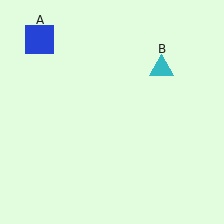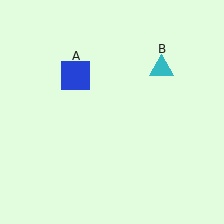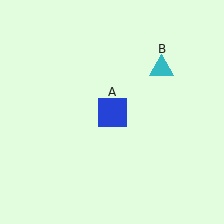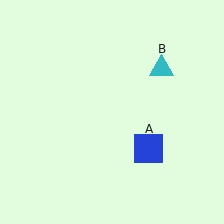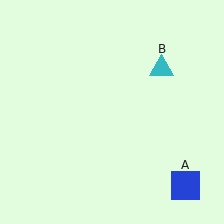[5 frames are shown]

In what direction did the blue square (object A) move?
The blue square (object A) moved down and to the right.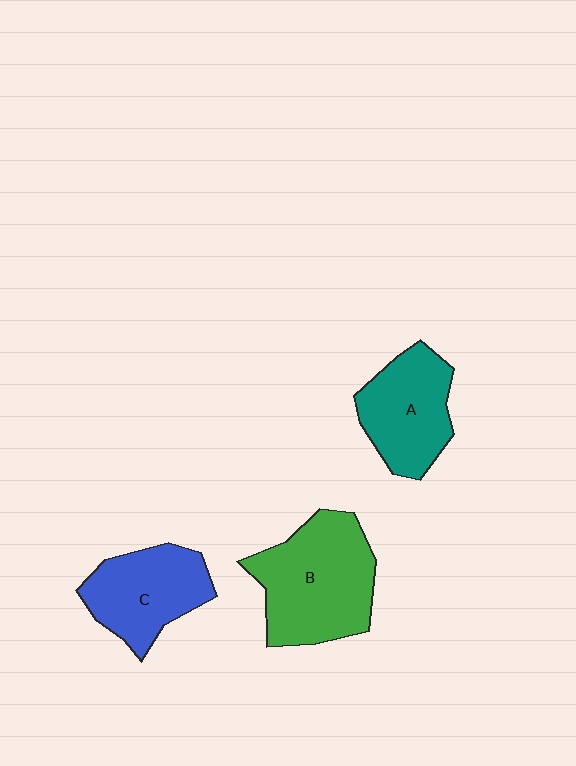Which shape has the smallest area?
Shape A (teal).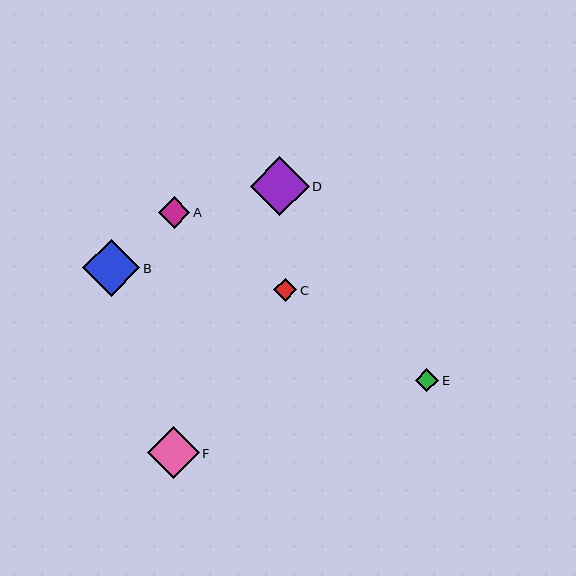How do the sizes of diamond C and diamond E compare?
Diamond C and diamond E are approximately the same size.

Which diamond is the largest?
Diamond D is the largest with a size of approximately 59 pixels.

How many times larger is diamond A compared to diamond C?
Diamond A is approximately 1.3 times the size of diamond C.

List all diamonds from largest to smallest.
From largest to smallest: D, B, F, A, C, E.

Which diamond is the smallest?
Diamond E is the smallest with a size of approximately 23 pixels.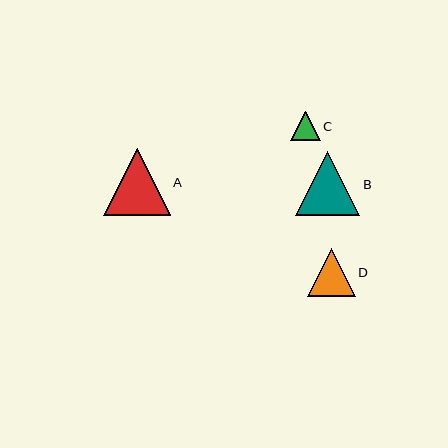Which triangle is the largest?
Triangle A is the largest with a size of approximately 66 pixels.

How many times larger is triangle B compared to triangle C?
Triangle B is approximately 2.2 times the size of triangle C.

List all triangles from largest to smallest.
From largest to smallest: A, B, D, C.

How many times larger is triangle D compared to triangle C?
Triangle D is approximately 1.6 times the size of triangle C.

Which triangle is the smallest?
Triangle C is the smallest with a size of approximately 30 pixels.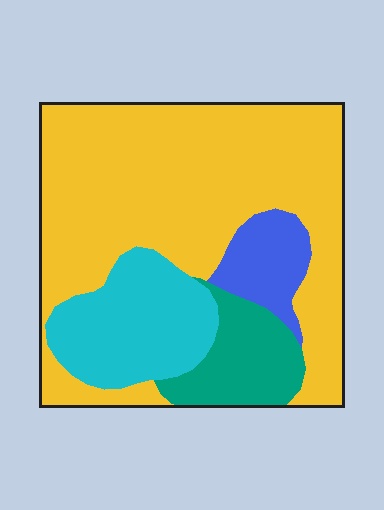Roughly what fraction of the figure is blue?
Blue covers 8% of the figure.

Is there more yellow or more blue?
Yellow.